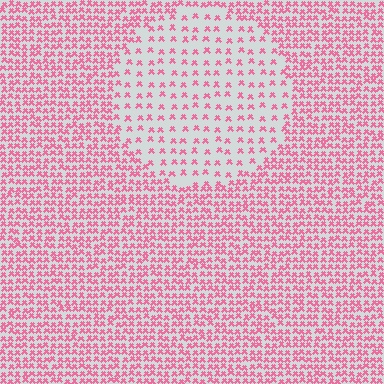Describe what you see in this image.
The image contains small pink elements arranged at two different densities. A circle-shaped region is visible where the elements are less densely packed than the surrounding area.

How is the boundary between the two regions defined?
The boundary is defined by a change in element density (approximately 2.5x ratio). All elements are the same color, size, and shape.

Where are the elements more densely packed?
The elements are more densely packed outside the circle boundary.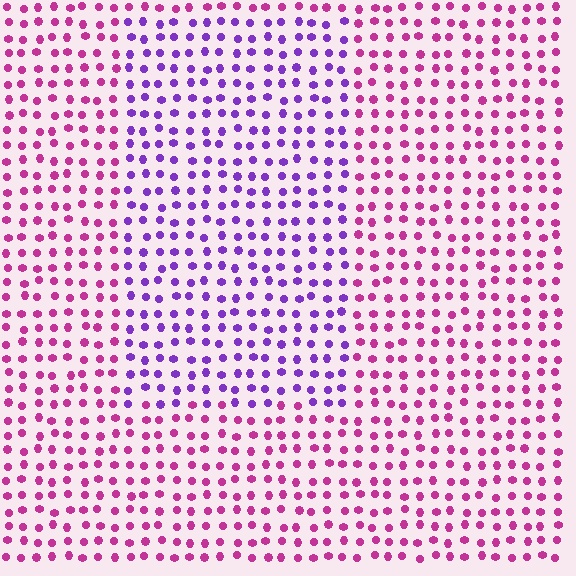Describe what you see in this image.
The image is filled with small magenta elements in a uniform arrangement. A rectangle-shaped region is visible where the elements are tinted to a slightly different hue, forming a subtle color boundary.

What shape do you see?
I see a rectangle.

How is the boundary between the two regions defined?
The boundary is defined purely by a slight shift in hue (about 46 degrees). Spacing, size, and orientation are identical on both sides.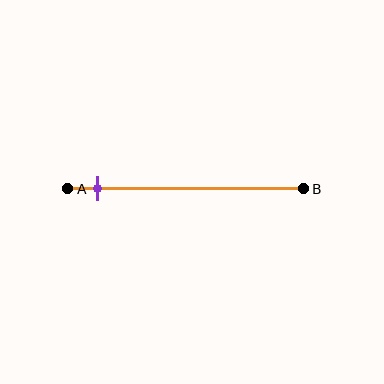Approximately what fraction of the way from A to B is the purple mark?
The purple mark is approximately 15% of the way from A to B.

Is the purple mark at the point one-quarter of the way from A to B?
No, the mark is at about 15% from A, not at the 25% one-quarter point.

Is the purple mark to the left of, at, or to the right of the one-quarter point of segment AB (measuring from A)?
The purple mark is to the left of the one-quarter point of segment AB.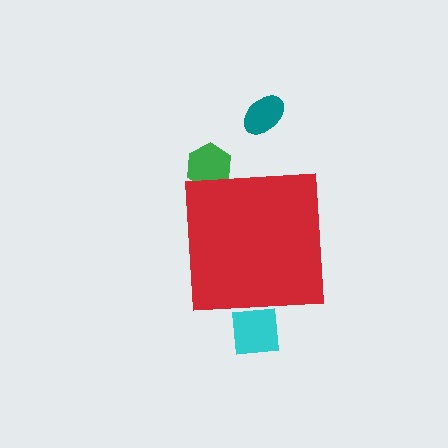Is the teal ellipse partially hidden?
No, the teal ellipse is fully visible.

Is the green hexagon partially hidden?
Yes, the green hexagon is partially hidden behind the red square.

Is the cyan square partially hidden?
Yes, the cyan square is partially hidden behind the red square.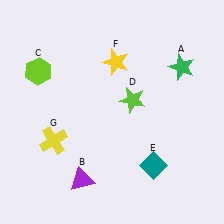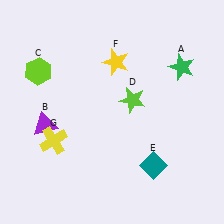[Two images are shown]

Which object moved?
The purple triangle (B) moved up.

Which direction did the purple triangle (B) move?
The purple triangle (B) moved up.